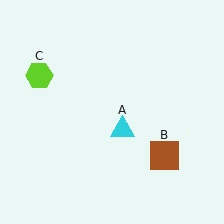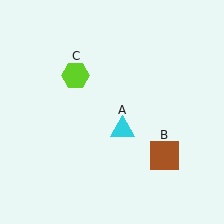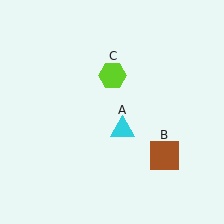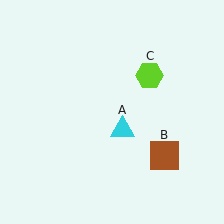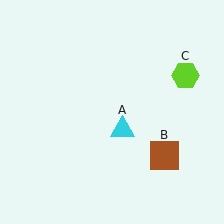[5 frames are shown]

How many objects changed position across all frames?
1 object changed position: lime hexagon (object C).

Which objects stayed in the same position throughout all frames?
Cyan triangle (object A) and brown square (object B) remained stationary.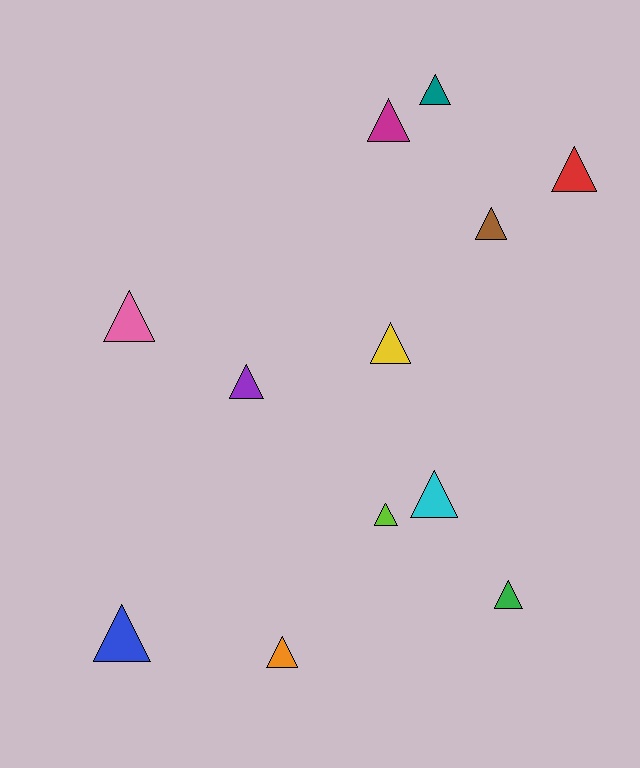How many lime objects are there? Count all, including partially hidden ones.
There is 1 lime object.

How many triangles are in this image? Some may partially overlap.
There are 12 triangles.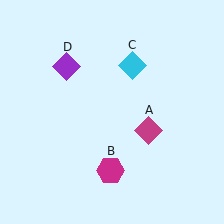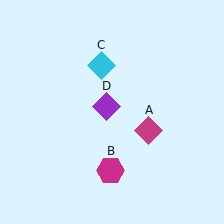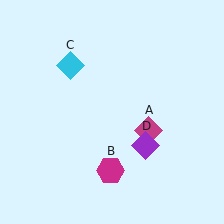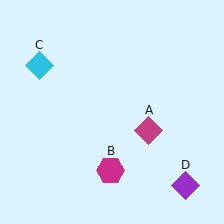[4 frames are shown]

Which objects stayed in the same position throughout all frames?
Magenta diamond (object A) and magenta hexagon (object B) remained stationary.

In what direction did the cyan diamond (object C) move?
The cyan diamond (object C) moved left.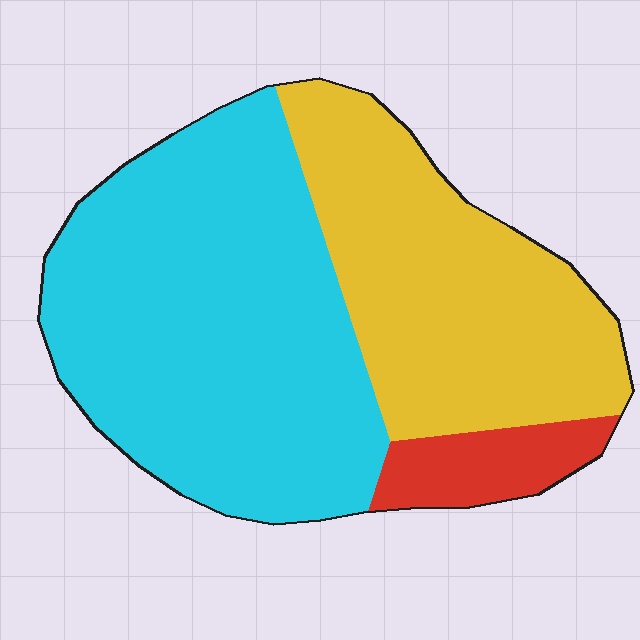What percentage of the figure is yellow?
Yellow covers roughly 35% of the figure.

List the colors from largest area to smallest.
From largest to smallest: cyan, yellow, red.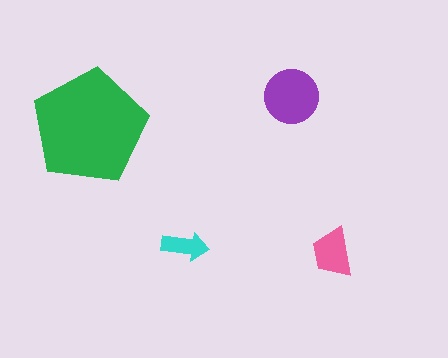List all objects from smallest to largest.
The cyan arrow, the pink trapezoid, the purple circle, the green pentagon.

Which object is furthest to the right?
The pink trapezoid is rightmost.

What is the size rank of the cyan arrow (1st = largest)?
4th.